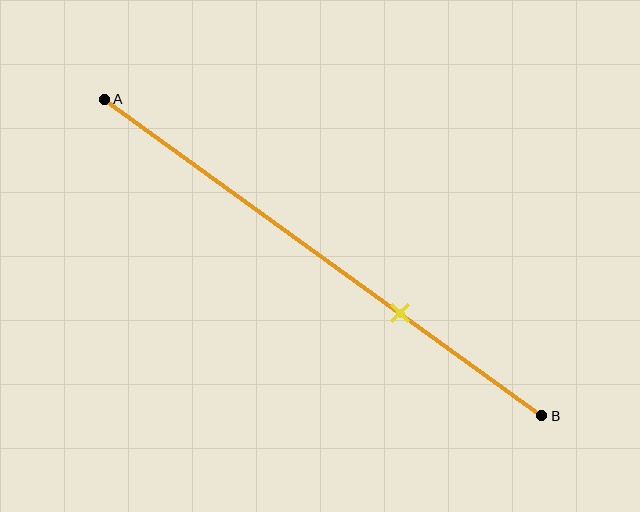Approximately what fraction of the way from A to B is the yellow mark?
The yellow mark is approximately 70% of the way from A to B.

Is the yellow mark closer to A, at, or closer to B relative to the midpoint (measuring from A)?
The yellow mark is closer to point B than the midpoint of segment AB.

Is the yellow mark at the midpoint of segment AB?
No, the mark is at about 70% from A, not at the 50% midpoint.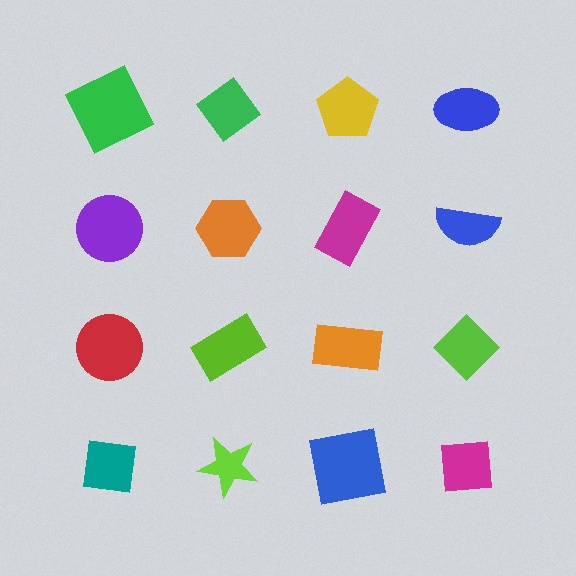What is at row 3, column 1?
A red circle.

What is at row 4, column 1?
A teal square.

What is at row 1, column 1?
A green square.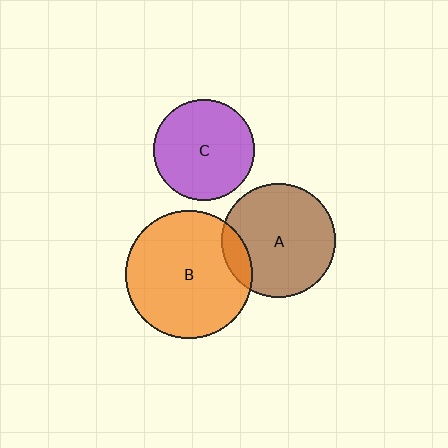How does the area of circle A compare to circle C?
Approximately 1.3 times.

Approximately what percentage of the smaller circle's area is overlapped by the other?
Approximately 10%.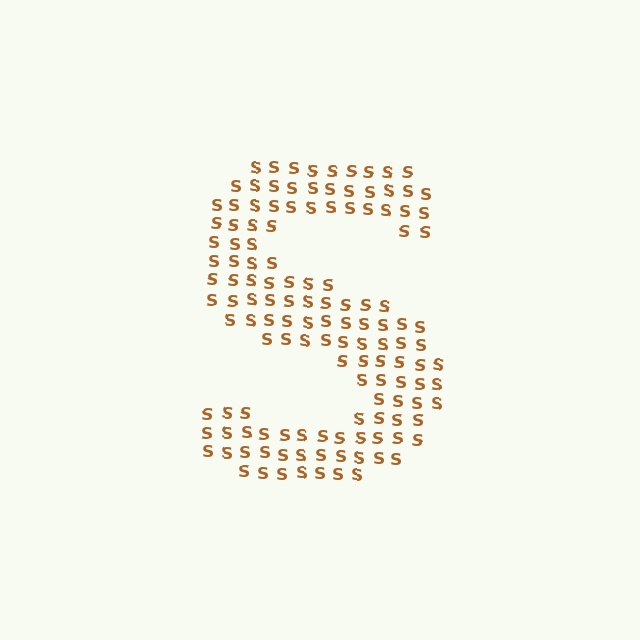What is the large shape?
The large shape is the letter S.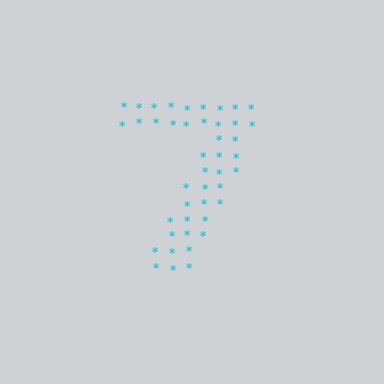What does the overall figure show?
The overall figure shows the digit 7.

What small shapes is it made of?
It is made of small asterisks.